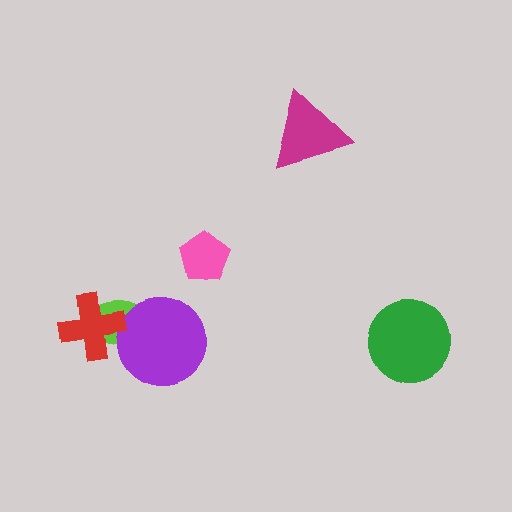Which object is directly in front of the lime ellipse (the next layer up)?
The purple circle is directly in front of the lime ellipse.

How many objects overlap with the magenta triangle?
0 objects overlap with the magenta triangle.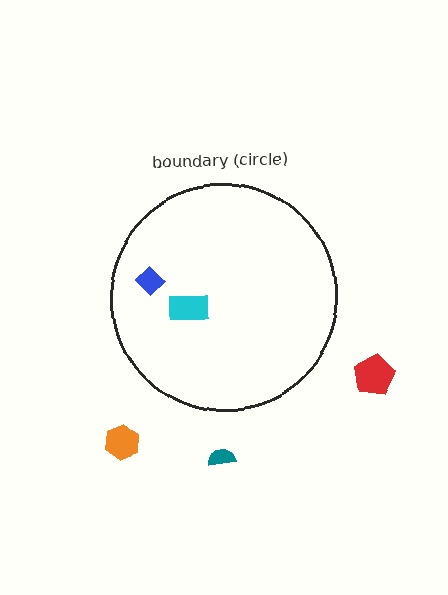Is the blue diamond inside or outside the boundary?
Inside.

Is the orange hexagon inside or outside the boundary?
Outside.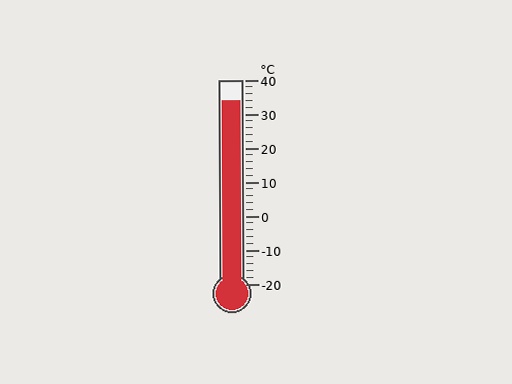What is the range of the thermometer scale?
The thermometer scale ranges from -20°C to 40°C.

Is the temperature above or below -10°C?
The temperature is above -10°C.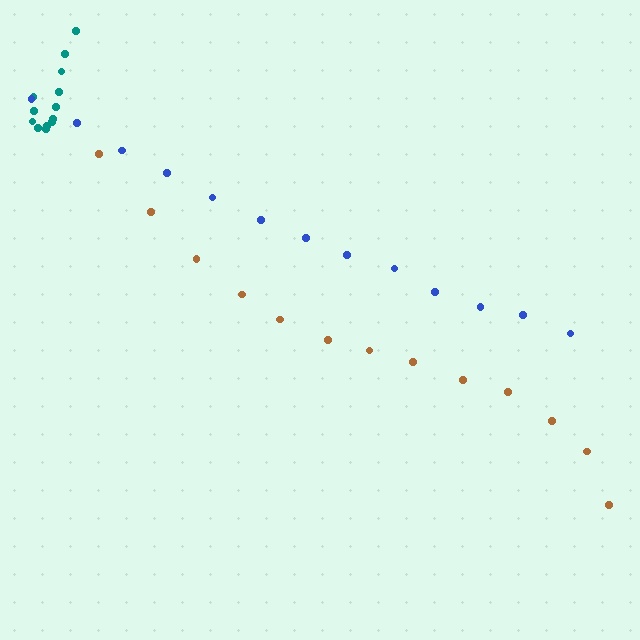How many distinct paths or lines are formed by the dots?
There are 3 distinct paths.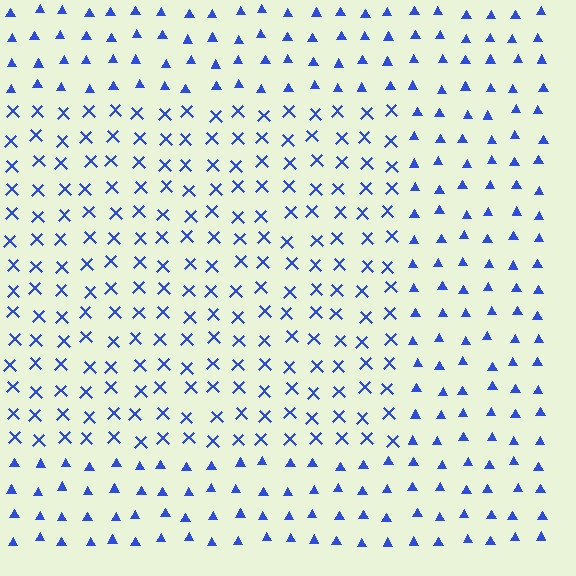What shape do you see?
I see a rectangle.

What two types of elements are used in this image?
The image uses X marks inside the rectangle region and triangles outside it.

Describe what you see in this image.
The image is filled with small blue elements arranged in a uniform grid. A rectangle-shaped region contains X marks, while the surrounding area contains triangles. The boundary is defined purely by the change in element shape.